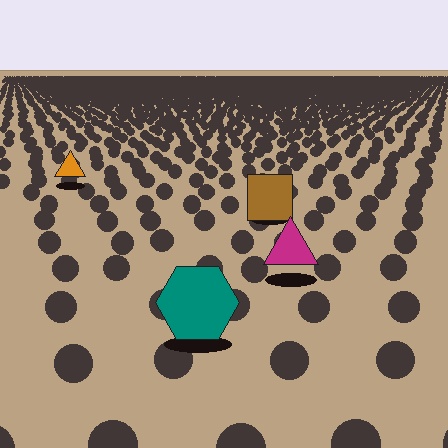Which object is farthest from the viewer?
The orange triangle is farthest from the viewer. It appears smaller and the ground texture around it is denser.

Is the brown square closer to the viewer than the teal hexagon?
No. The teal hexagon is closer — you can tell from the texture gradient: the ground texture is coarser near it.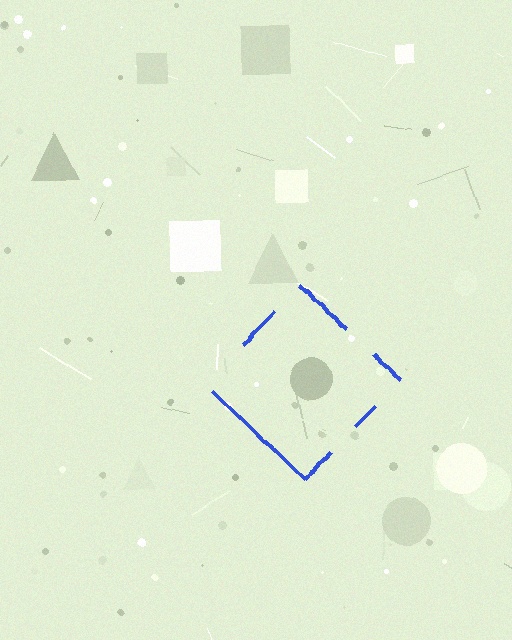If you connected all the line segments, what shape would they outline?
They would outline a diamond.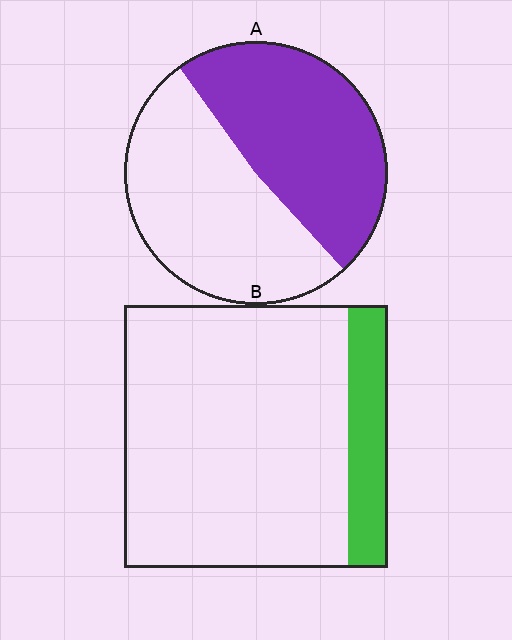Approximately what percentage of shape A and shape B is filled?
A is approximately 50% and B is approximately 15%.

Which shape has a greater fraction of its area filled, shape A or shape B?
Shape A.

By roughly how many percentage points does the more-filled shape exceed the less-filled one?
By roughly 35 percentage points (A over B).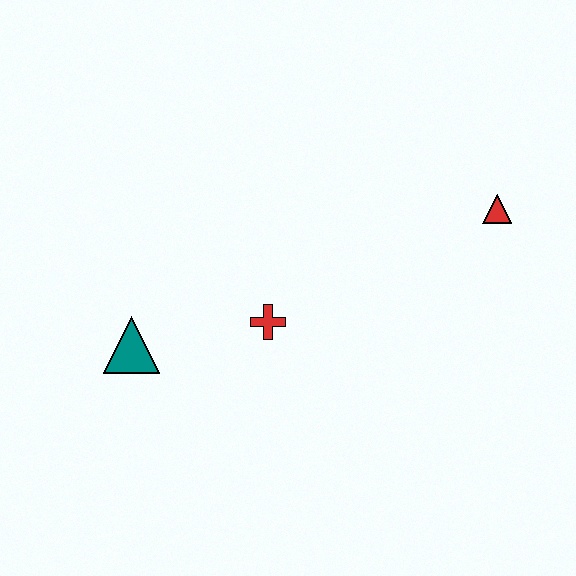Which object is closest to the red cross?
The teal triangle is closest to the red cross.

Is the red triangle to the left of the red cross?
No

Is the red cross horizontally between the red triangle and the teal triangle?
Yes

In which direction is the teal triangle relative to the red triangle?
The teal triangle is to the left of the red triangle.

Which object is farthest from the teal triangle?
The red triangle is farthest from the teal triangle.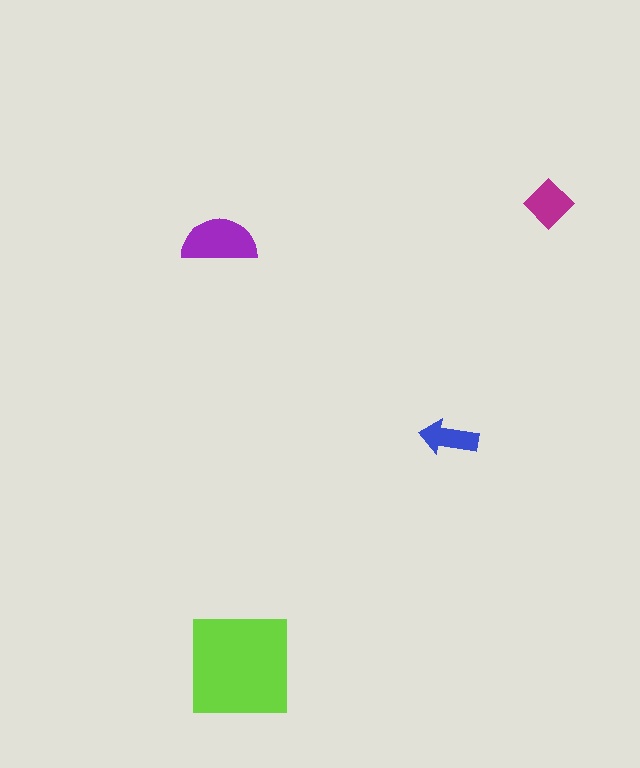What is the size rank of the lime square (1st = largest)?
1st.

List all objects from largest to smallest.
The lime square, the purple semicircle, the magenta diamond, the blue arrow.